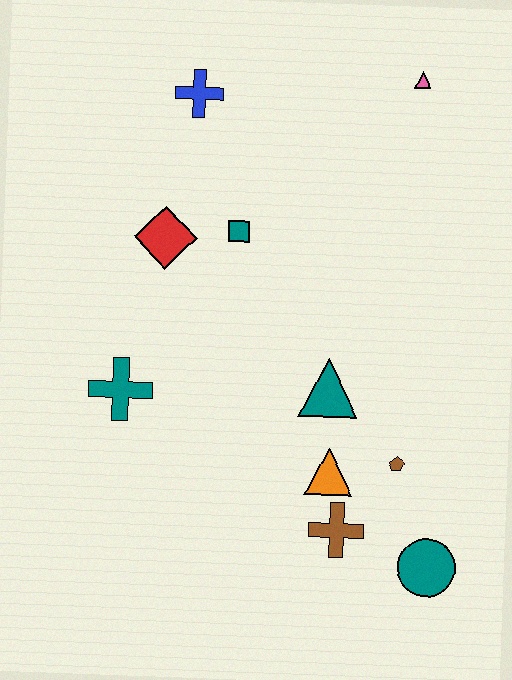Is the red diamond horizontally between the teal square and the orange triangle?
No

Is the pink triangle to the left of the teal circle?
Yes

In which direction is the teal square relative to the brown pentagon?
The teal square is above the brown pentagon.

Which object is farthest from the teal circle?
The blue cross is farthest from the teal circle.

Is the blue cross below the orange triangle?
No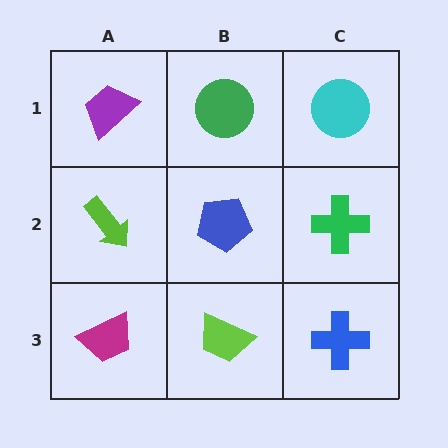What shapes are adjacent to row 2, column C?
A cyan circle (row 1, column C), a blue cross (row 3, column C), a blue pentagon (row 2, column B).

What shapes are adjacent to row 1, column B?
A blue pentagon (row 2, column B), a purple trapezoid (row 1, column A), a cyan circle (row 1, column C).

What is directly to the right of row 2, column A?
A blue pentagon.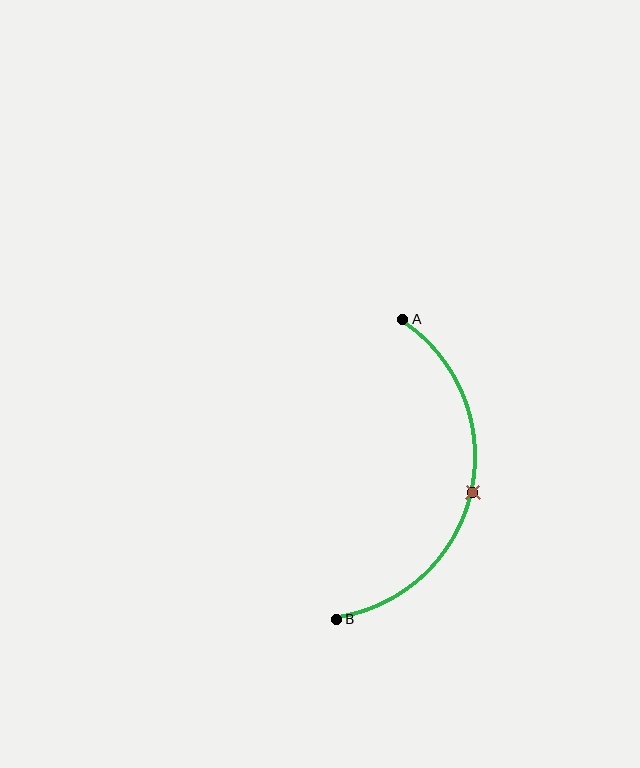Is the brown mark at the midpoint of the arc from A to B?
Yes. The brown mark lies on the arc at equal arc-length from both A and B — it is the arc midpoint.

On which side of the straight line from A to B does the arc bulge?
The arc bulges to the right of the straight line connecting A and B.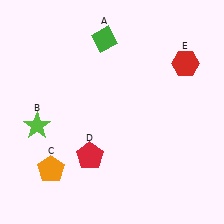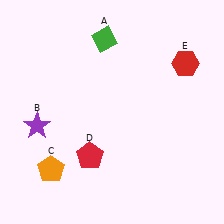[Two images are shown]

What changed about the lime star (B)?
In Image 1, B is lime. In Image 2, it changed to purple.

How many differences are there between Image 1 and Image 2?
There is 1 difference between the two images.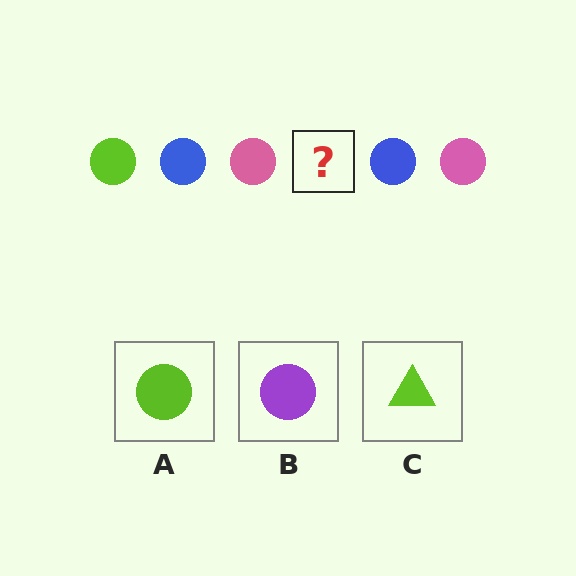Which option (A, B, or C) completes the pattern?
A.